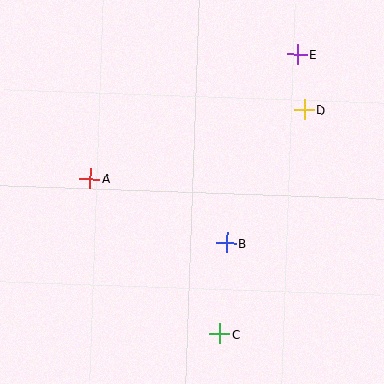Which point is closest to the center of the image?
Point B at (226, 243) is closest to the center.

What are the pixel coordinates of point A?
Point A is at (90, 179).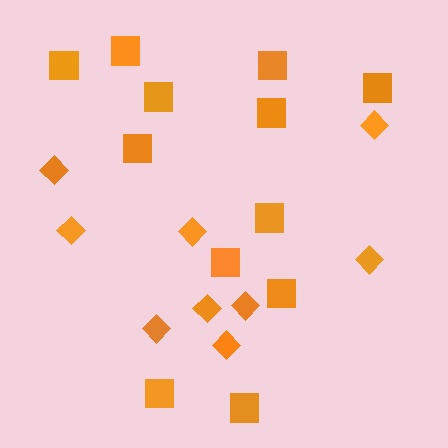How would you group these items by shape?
There are 2 groups: one group of squares (12) and one group of diamonds (9).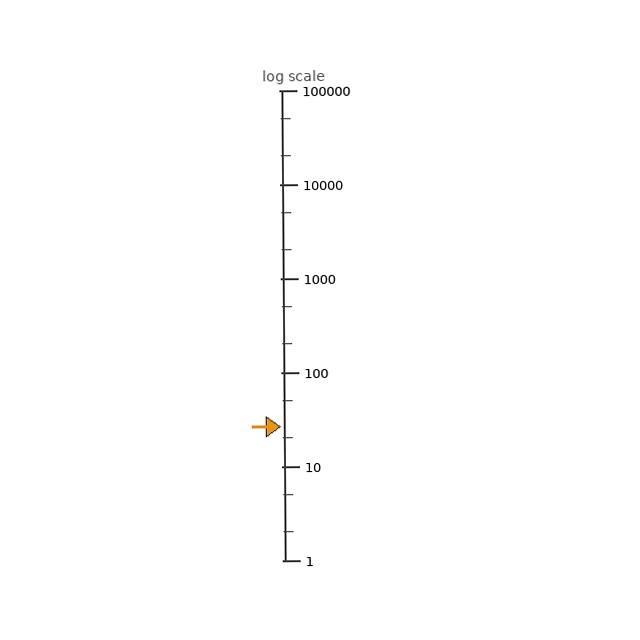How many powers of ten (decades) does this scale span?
The scale spans 5 decades, from 1 to 100000.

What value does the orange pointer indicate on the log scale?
The pointer indicates approximately 26.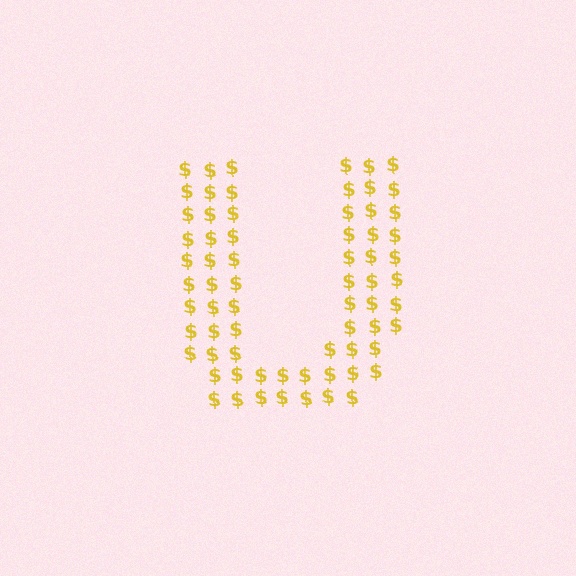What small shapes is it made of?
It is made of small dollar signs.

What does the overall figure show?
The overall figure shows the letter U.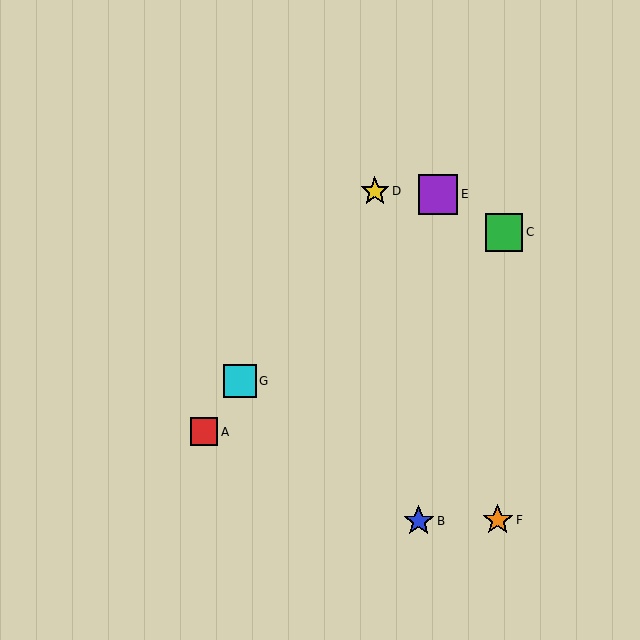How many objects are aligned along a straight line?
3 objects (A, D, G) are aligned along a straight line.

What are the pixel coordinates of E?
Object E is at (438, 194).